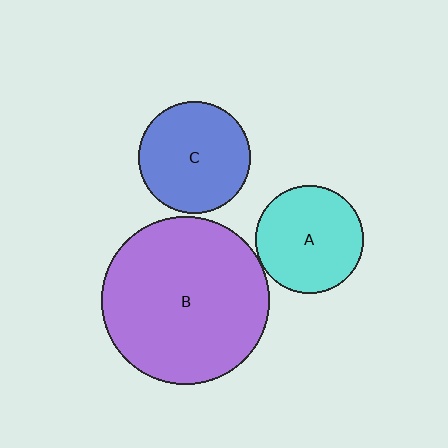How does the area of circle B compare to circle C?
Approximately 2.2 times.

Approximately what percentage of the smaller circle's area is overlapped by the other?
Approximately 5%.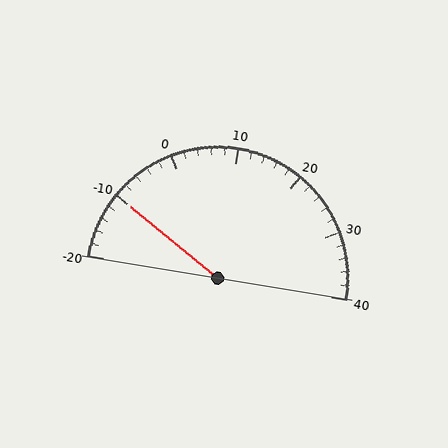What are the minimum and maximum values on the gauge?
The gauge ranges from -20 to 40.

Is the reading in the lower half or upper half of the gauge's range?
The reading is in the lower half of the range (-20 to 40).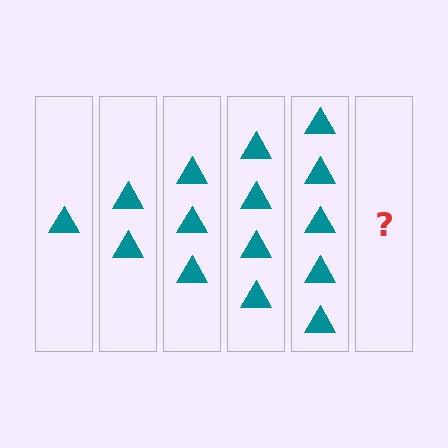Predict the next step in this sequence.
The next step is 6 triangles.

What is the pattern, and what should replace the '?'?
The pattern is that each step adds one more triangle. The '?' should be 6 triangles.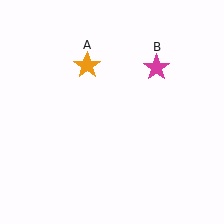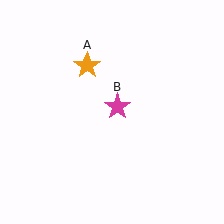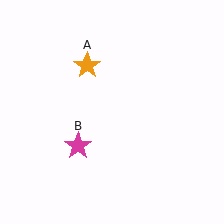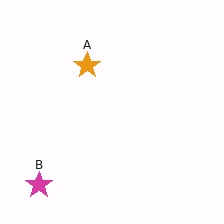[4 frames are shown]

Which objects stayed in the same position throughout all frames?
Orange star (object A) remained stationary.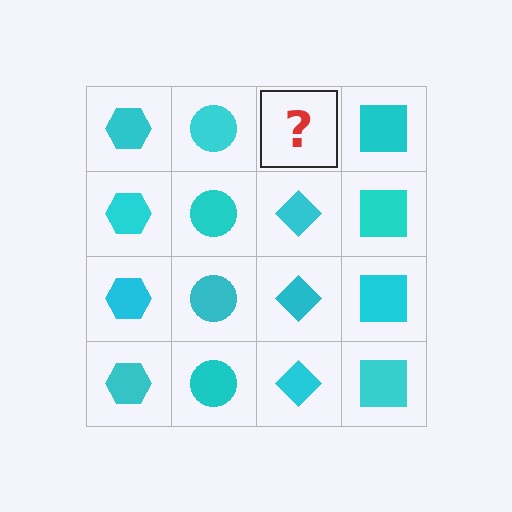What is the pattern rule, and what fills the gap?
The rule is that each column has a consistent shape. The gap should be filled with a cyan diamond.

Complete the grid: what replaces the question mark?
The question mark should be replaced with a cyan diamond.